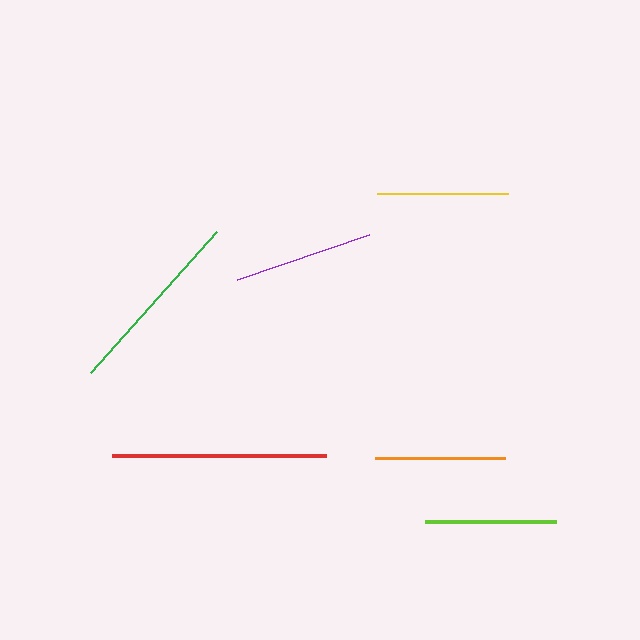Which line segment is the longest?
The red line is the longest at approximately 214 pixels.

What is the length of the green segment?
The green segment is approximately 189 pixels long.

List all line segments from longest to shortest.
From longest to shortest: red, green, purple, yellow, lime, orange.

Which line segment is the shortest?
The orange line is the shortest at approximately 130 pixels.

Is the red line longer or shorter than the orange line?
The red line is longer than the orange line.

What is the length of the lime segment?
The lime segment is approximately 131 pixels long.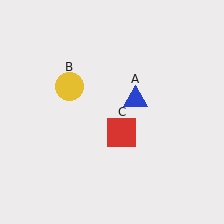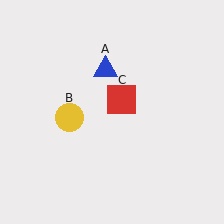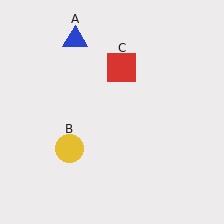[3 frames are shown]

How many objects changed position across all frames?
3 objects changed position: blue triangle (object A), yellow circle (object B), red square (object C).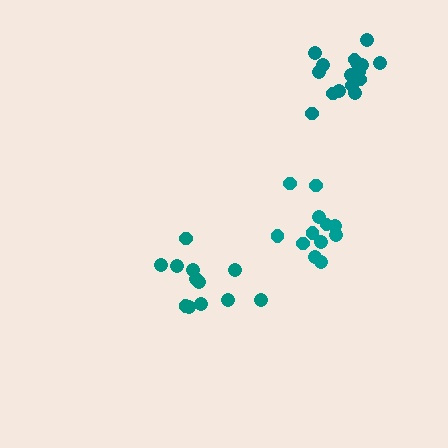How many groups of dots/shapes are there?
There are 3 groups.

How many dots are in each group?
Group 1: 16 dots, Group 2: 12 dots, Group 3: 12 dots (40 total).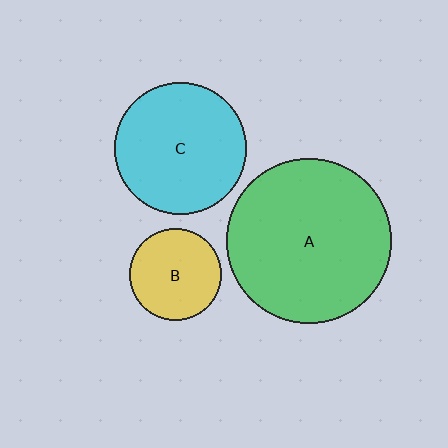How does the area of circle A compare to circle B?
Approximately 3.2 times.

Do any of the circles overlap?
No, none of the circles overlap.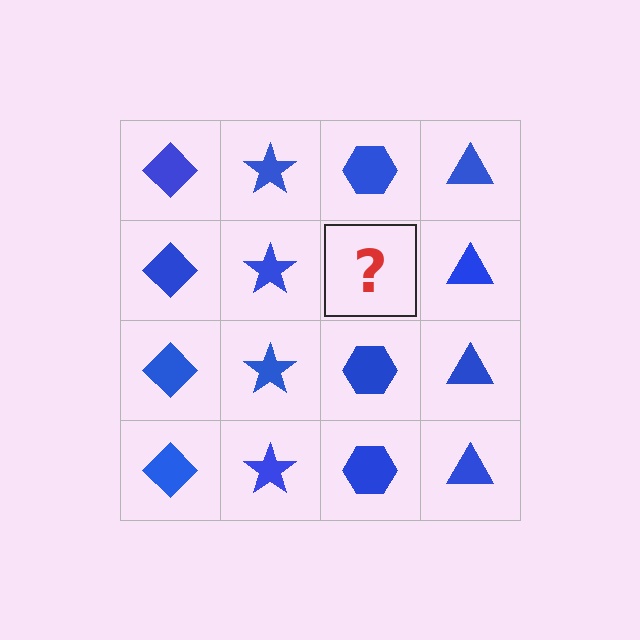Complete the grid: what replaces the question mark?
The question mark should be replaced with a blue hexagon.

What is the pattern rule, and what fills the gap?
The rule is that each column has a consistent shape. The gap should be filled with a blue hexagon.